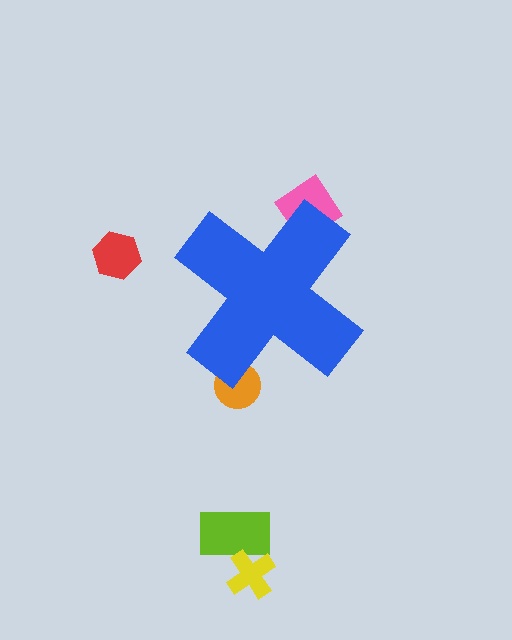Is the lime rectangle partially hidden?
No, the lime rectangle is fully visible.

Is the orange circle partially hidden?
Yes, the orange circle is partially hidden behind the blue cross.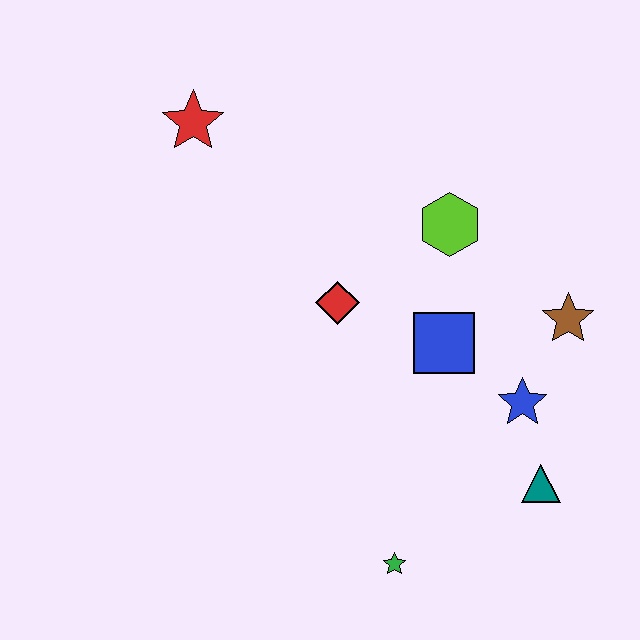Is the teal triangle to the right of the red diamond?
Yes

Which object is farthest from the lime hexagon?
The green star is farthest from the lime hexagon.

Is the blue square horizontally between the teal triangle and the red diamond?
Yes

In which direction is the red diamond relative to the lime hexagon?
The red diamond is to the left of the lime hexagon.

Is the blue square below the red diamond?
Yes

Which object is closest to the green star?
The teal triangle is closest to the green star.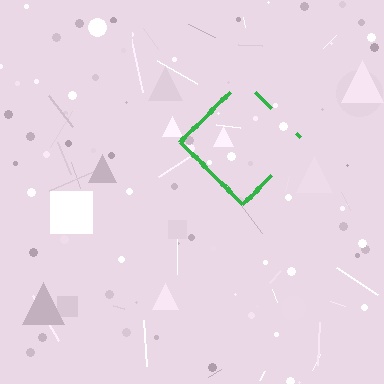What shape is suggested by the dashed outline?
The dashed outline suggests a diamond.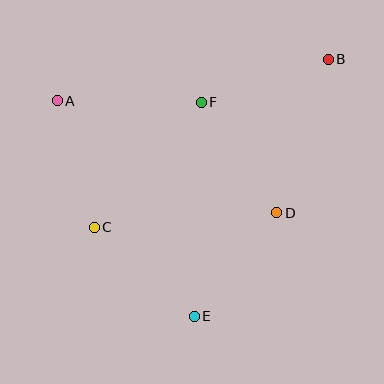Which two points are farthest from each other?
Points B and E are farthest from each other.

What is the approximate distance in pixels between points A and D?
The distance between A and D is approximately 247 pixels.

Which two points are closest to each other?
Points A and C are closest to each other.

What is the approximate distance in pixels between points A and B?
The distance between A and B is approximately 274 pixels.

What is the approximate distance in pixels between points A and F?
The distance between A and F is approximately 144 pixels.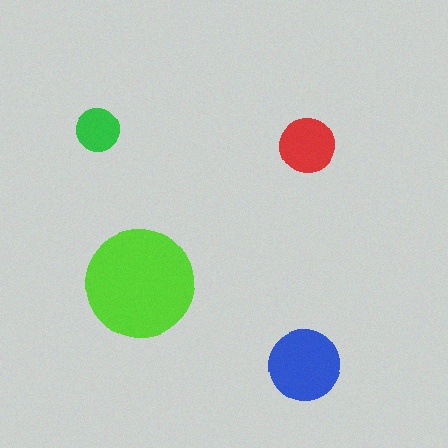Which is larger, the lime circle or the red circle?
The lime one.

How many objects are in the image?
There are 4 objects in the image.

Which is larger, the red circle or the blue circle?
The blue one.